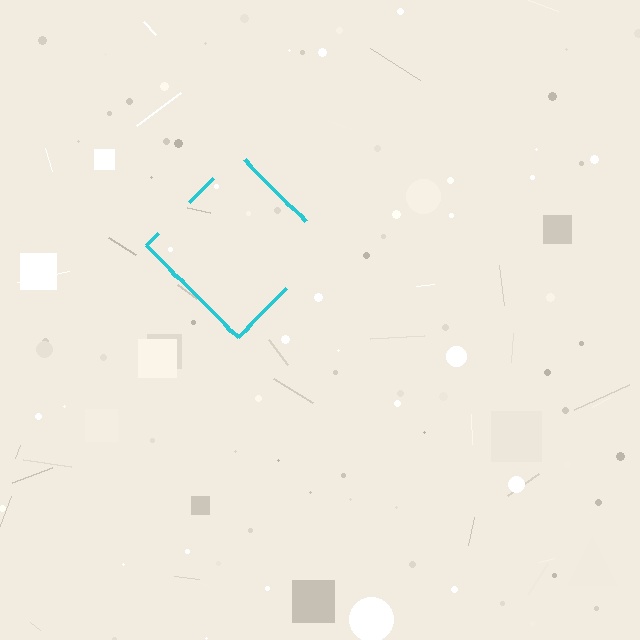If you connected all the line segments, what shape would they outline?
They would outline a diamond.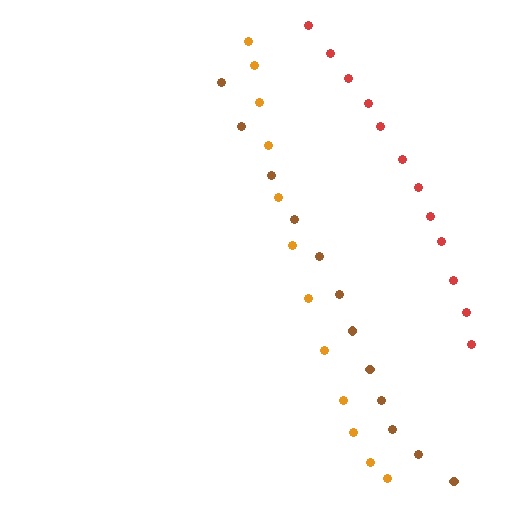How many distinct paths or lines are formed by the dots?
There are 3 distinct paths.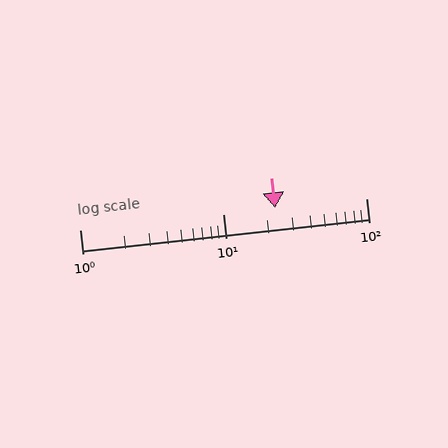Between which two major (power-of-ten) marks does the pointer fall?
The pointer is between 10 and 100.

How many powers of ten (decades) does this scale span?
The scale spans 2 decades, from 1 to 100.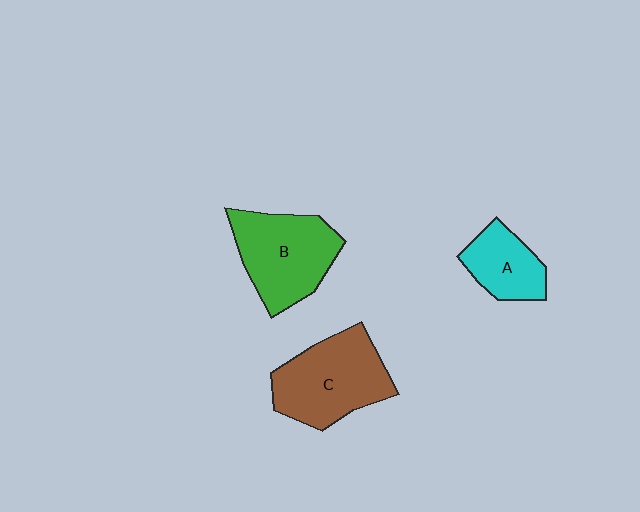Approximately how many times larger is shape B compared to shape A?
Approximately 1.7 times.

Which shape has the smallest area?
Shape A (cyan).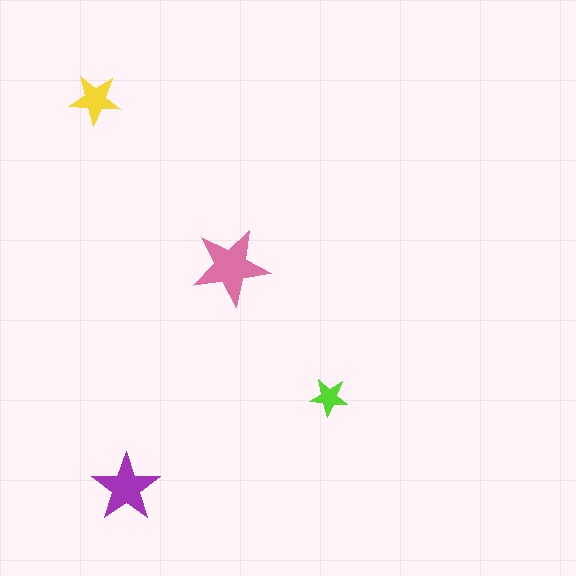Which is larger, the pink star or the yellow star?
The pink one.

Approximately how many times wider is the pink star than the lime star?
About 2 times wider.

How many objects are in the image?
There are 4 objects in the image.